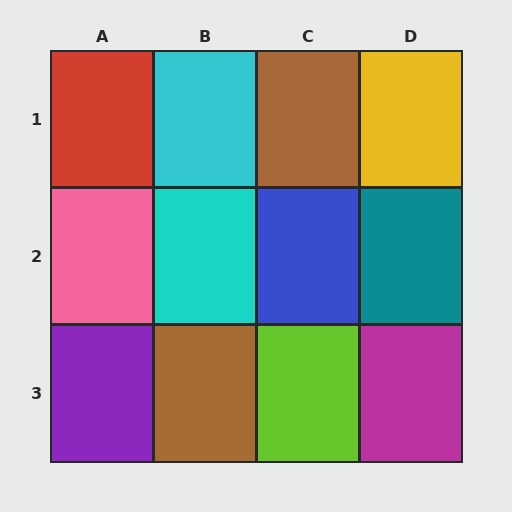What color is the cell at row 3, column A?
Purple.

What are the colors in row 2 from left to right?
Pink, cyan, blue, teal.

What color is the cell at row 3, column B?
Brown.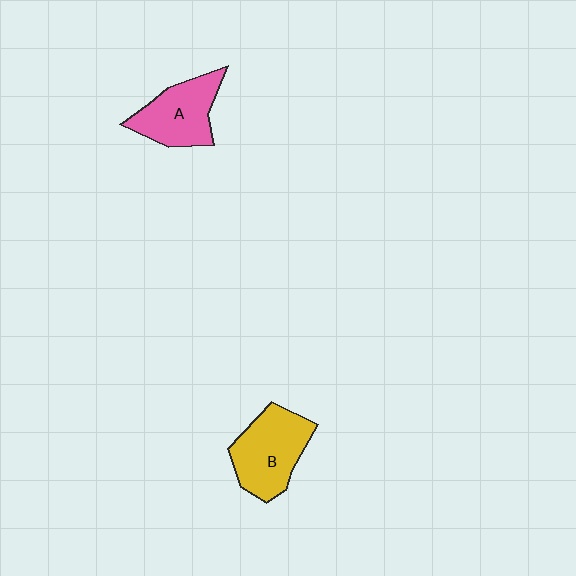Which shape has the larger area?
Shape B (yellow).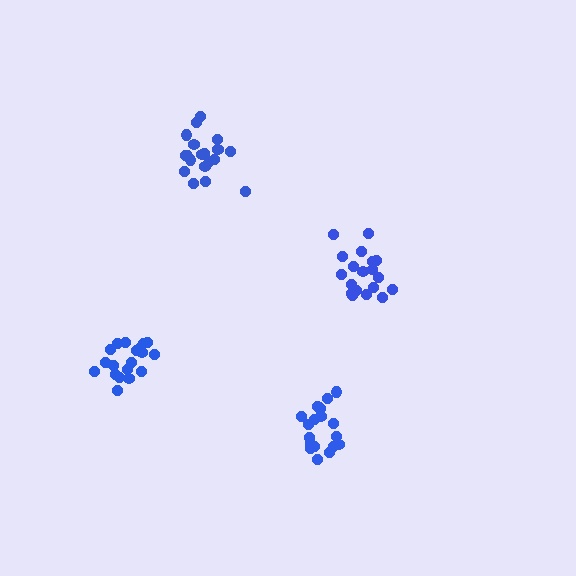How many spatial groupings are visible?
There are 4 spatial groupings.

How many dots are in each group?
Group 1: 19 dots, Group 2: 19 dots, Group 3: 19 dots, Group 4: 19 dots (76 total).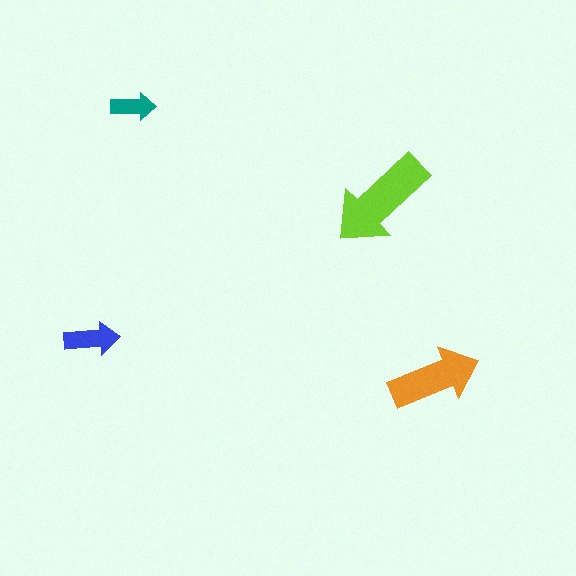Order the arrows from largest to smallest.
the lime one, the orange one, the blue one, the teal one.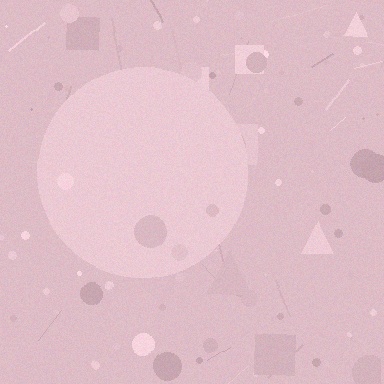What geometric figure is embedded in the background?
A circle is embedded in the background.